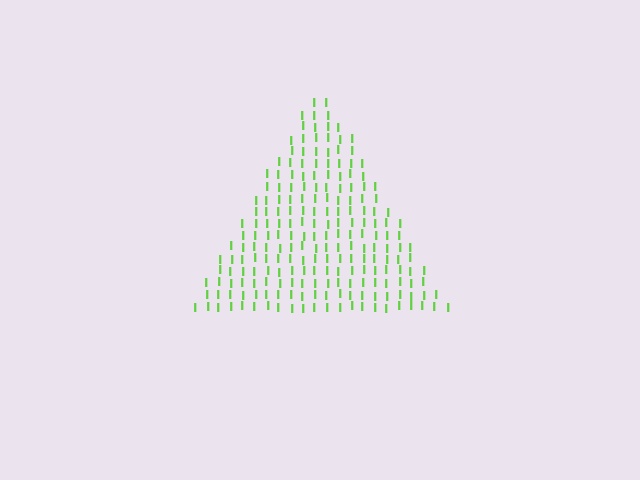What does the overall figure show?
The overall figure shows a triangle.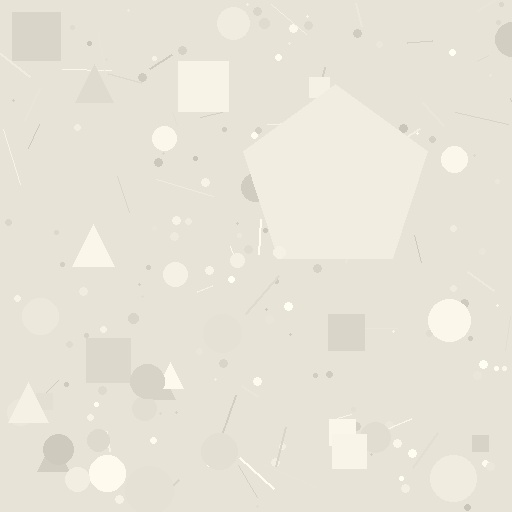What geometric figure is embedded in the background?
A pentagon is embedded in the background.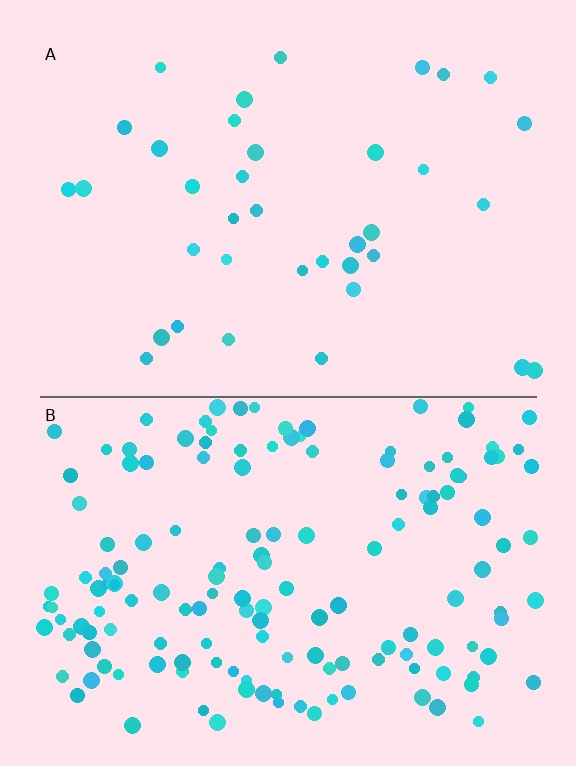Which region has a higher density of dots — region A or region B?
B (the bottom).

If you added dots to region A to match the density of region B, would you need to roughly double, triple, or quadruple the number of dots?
Approximately quadruple.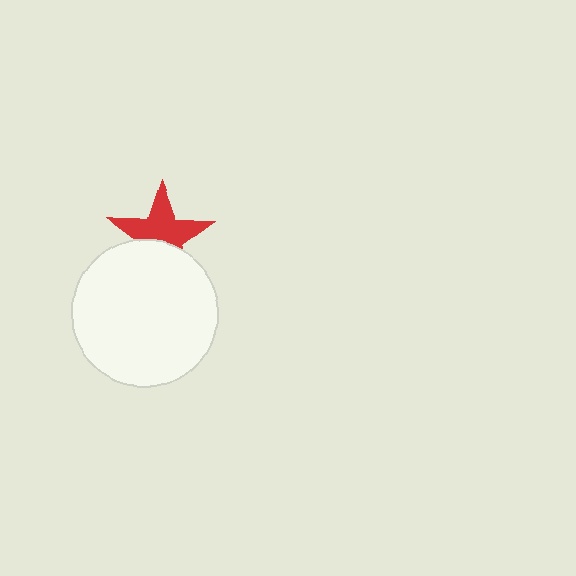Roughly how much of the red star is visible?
About half of it is visible (roughly 60%).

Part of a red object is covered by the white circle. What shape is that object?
It is a star.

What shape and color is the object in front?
The object in front is a white circle.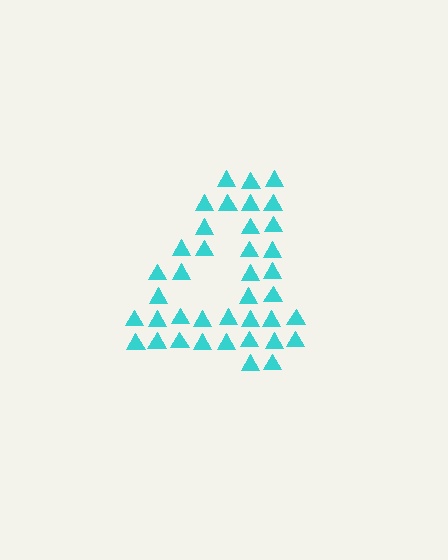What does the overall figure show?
The overall figure shows the digit 4.